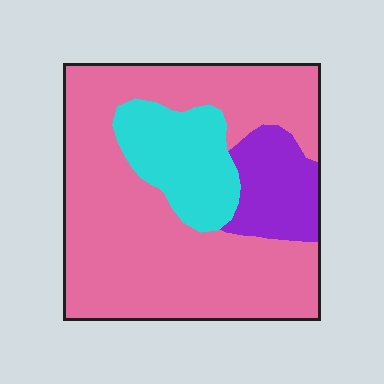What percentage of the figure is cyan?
Cyan covers about 15% of the figure.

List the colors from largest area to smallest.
From largest to smallest: pink, cyan, purple.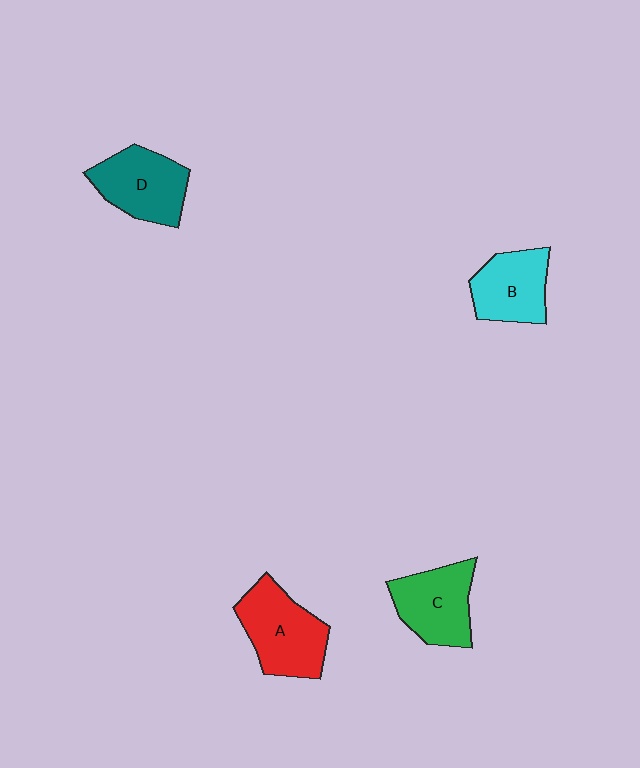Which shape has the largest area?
Shape A (red).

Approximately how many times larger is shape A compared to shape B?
Approximately 1.3 times.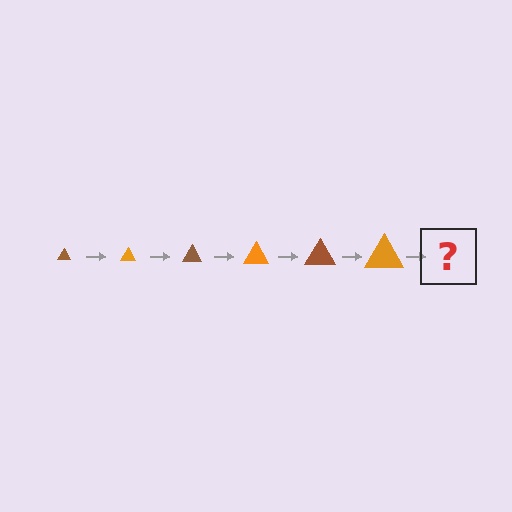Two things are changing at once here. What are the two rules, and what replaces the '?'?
The two rules are that the triangle grows larger each step and the color cycles through brown and orange. The '?' should be a brown triangle, larger than the previous one.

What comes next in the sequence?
The next element should be a brown triangle, larger than the previous one.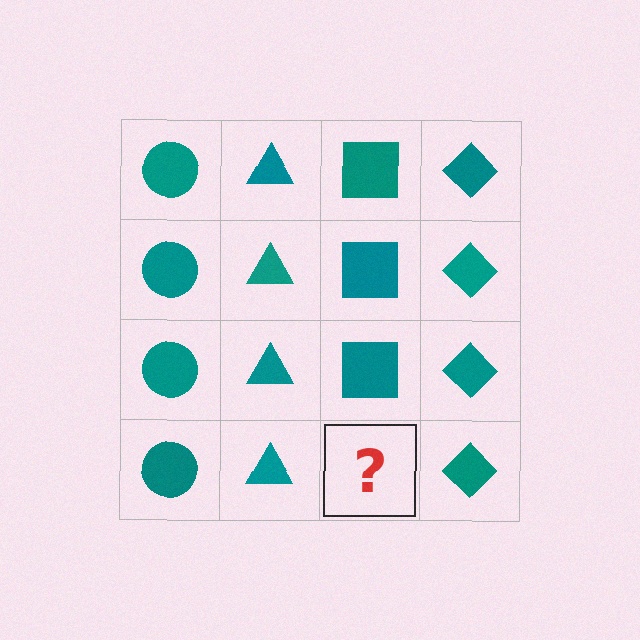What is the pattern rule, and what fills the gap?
The rule is that each column has a consistent shape. The gap should be filled with a teal square.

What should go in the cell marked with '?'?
The missing cell should contain a teal square.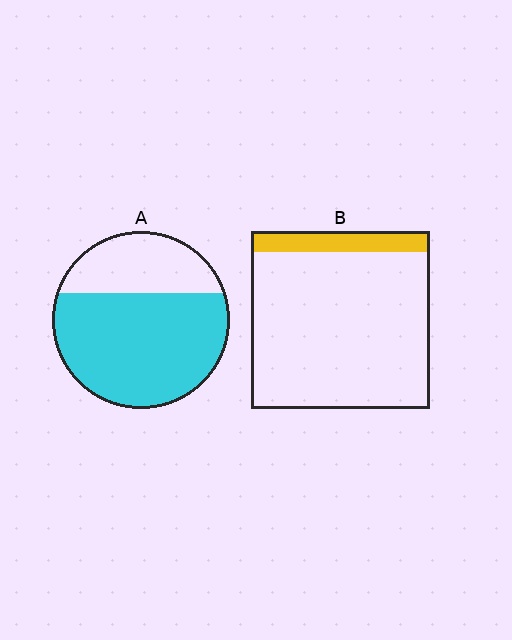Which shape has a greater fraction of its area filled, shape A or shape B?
Shape A.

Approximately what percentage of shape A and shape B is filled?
A is approximately 70% and B is approximately 10%.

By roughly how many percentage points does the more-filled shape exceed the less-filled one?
By roughly 55 percentage points (A over B).